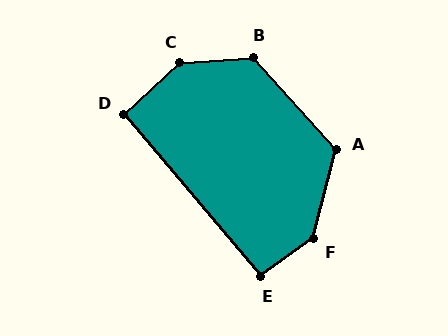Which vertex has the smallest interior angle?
D, at approximately 92 degrees.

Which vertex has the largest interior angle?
C, at approximately 142 degrees.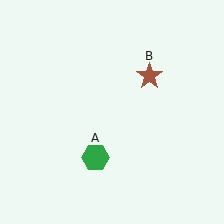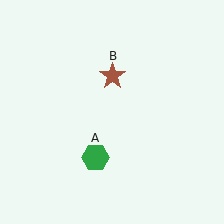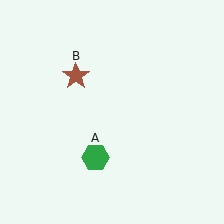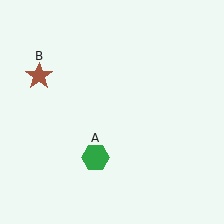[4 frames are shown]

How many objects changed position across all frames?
1 object changed position: brown star (object B).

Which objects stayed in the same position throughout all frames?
Green hexagon (object A) remained stationary.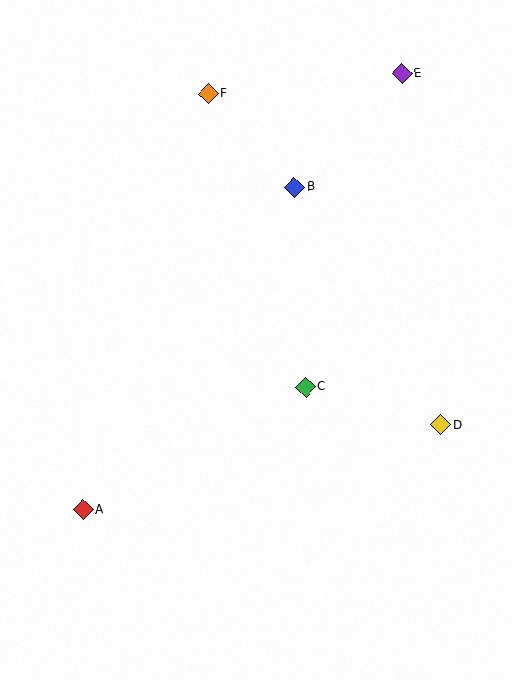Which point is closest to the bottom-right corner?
Point D is closest to the bottom-right corner.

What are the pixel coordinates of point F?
Point F is at (208, 93).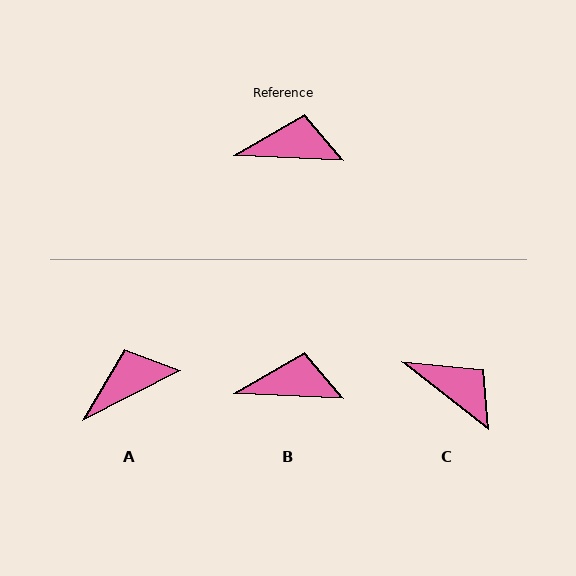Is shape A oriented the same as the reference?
No, it is off by about 29 degrees.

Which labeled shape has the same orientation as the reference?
B.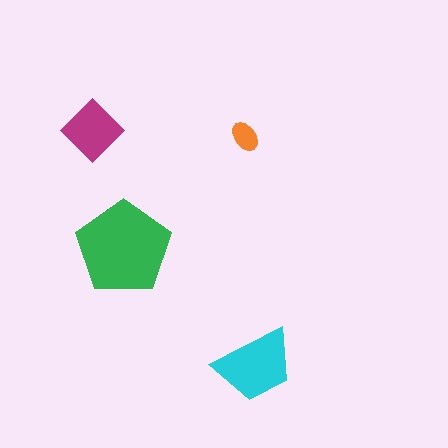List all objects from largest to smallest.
The green pentagon, the cyan trapezoid, the magenta diamond, the orange ellipse.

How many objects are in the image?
There are 4 objects in the image.